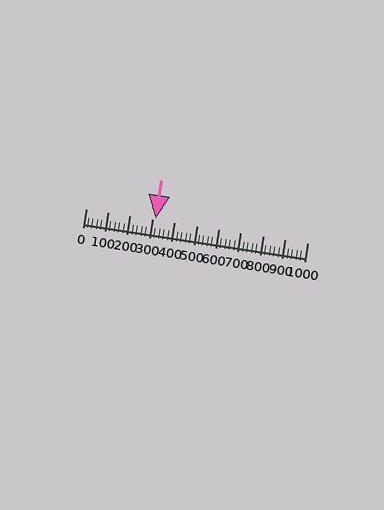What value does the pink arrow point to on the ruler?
The pink arrow points to approximately 313.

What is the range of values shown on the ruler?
The ruler shows values from 0 to 1000.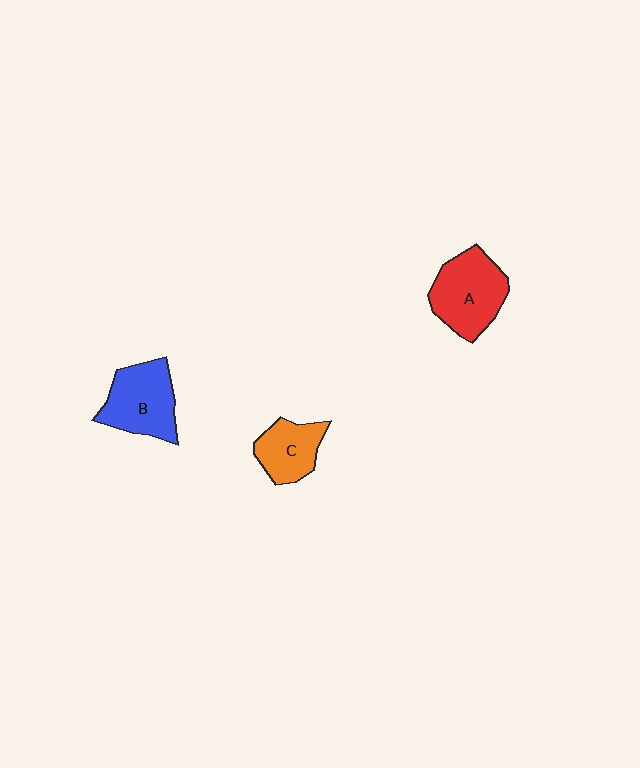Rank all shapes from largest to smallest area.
From largest to smallest: A (red), B (blue), C (orange).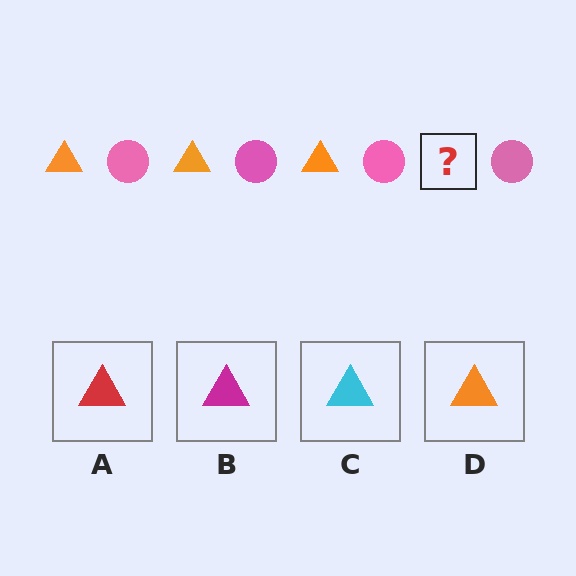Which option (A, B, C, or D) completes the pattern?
D.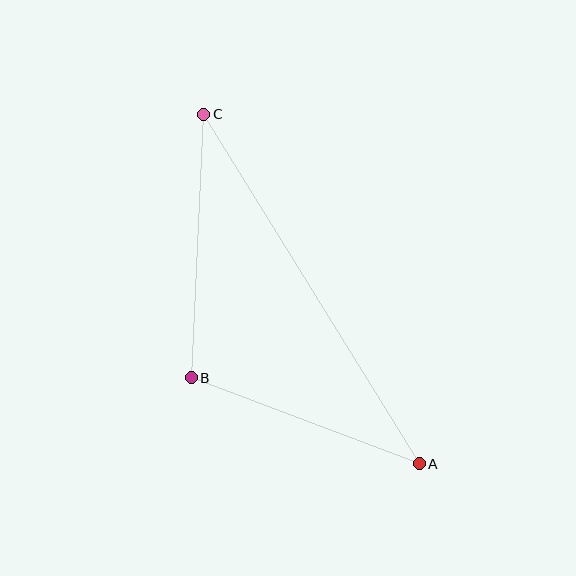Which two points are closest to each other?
Points A and B are closest to each other.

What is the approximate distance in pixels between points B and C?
The distance between B and C is approximately 264 pixels.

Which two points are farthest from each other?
Points A and C are farthest from each other.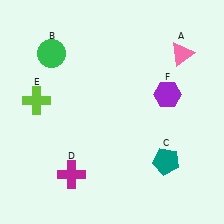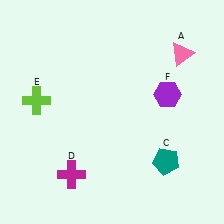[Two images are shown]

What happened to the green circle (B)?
The green circle (B) was removed in Image 2. It was in the top-left area of Image 1.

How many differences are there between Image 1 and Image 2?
There is 1 difference between the two images.